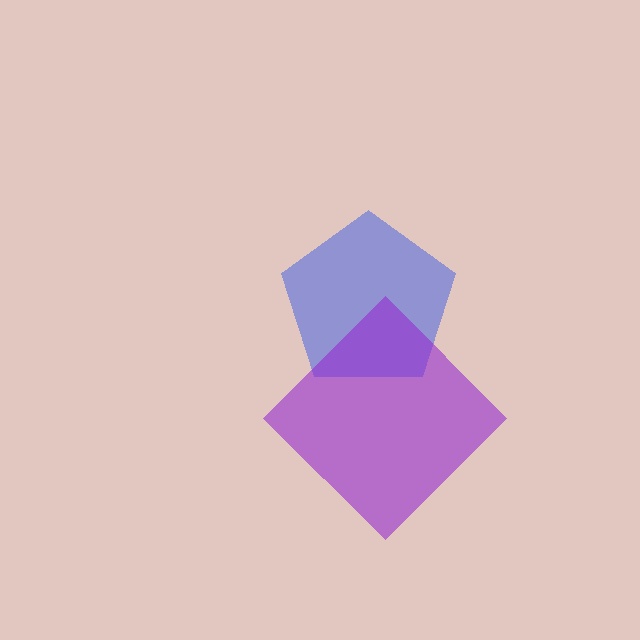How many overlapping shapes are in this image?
There are 2 overlapping shapes in the image.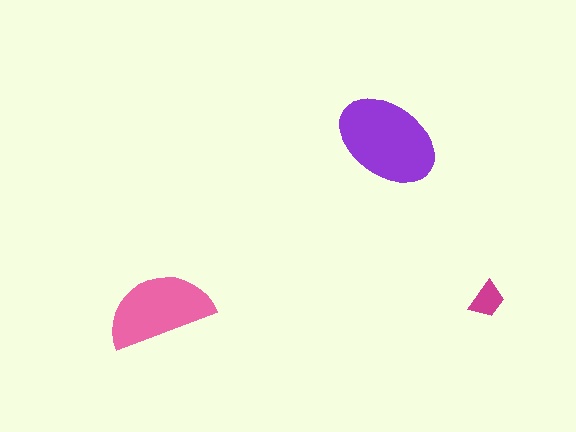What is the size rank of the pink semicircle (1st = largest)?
2nd.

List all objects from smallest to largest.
The magenta trapezoid, the pink semicircle, the purple ellipse.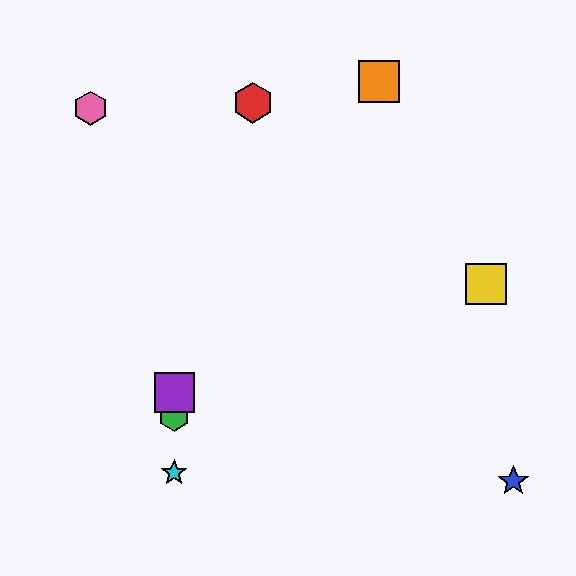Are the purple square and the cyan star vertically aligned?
Yes, both are at x≈174.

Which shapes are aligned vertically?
The green hexagon, the purple square, the cyan star are aligned vertically.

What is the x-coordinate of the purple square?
The purple square is at x≈174.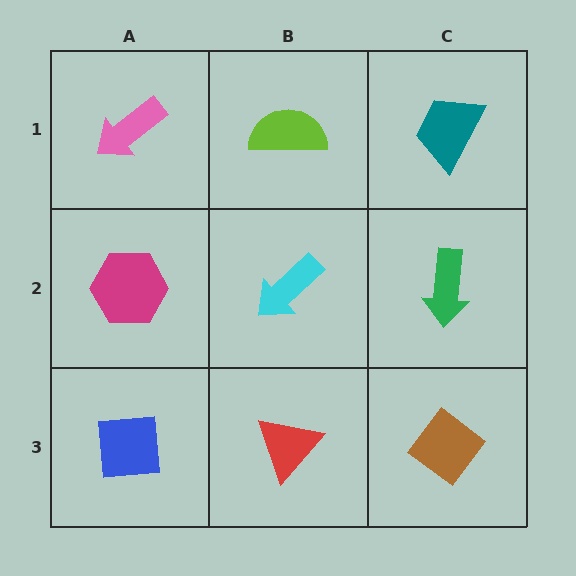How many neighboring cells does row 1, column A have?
2.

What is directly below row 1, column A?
A magenta hexagon.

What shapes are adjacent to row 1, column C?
A green arrow (row 2, column C), a lime semicircle (row 1, column B).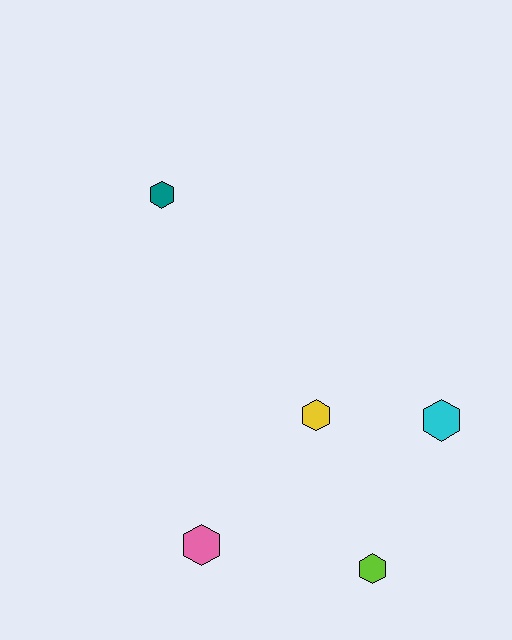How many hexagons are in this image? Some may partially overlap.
There are 5 hexagons.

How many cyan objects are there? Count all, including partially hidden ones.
There is 1 cyan object.